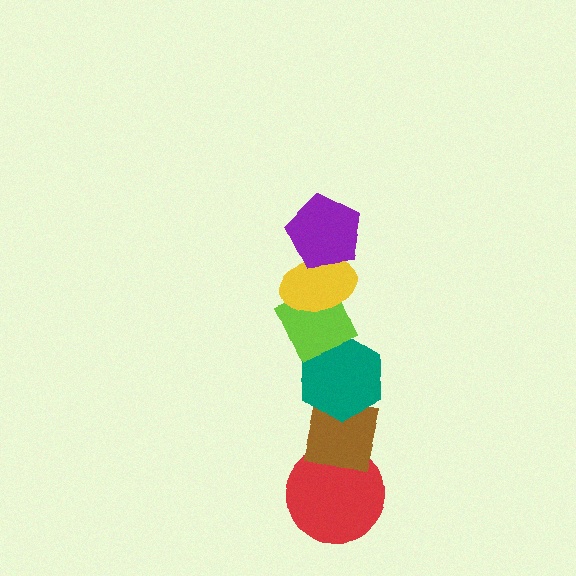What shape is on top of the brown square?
The teal hexagon is on top of the brown square.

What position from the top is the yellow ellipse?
The yellow ellipse is 2nd from the top.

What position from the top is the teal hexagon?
The teal hexagon is 4th from the top.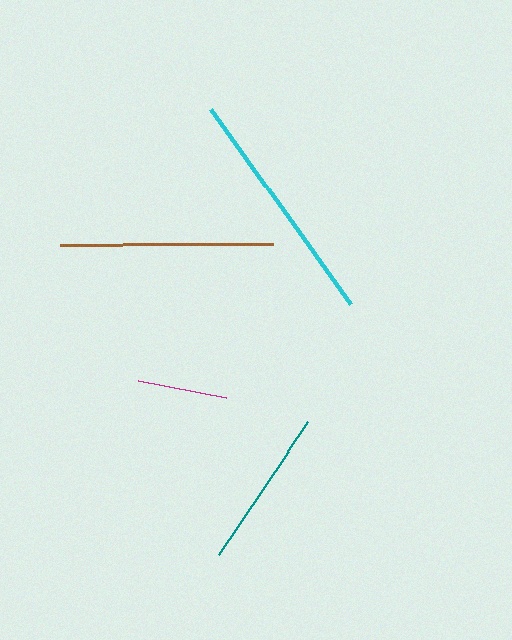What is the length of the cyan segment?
The cyan segment is approximately 239 pixels long.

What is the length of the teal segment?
The teal segment is approximately 160 pixels long.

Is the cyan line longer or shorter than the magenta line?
The cyan line is longer than the magenta line.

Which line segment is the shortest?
The magenta line is the shortest at approximately 90 pixels.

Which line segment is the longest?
The cyan line is the longest at approximately 239 pixels.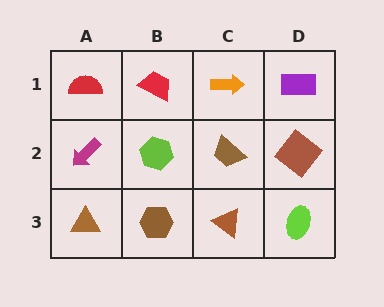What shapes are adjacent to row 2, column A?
A red semicircle (row 1, column A), a brown triangle (row 3, column A), a lime hexagon (row 2, column B).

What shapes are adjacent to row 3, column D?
A brown diamond (row 2, column D), a brown triangle (row 3, column C).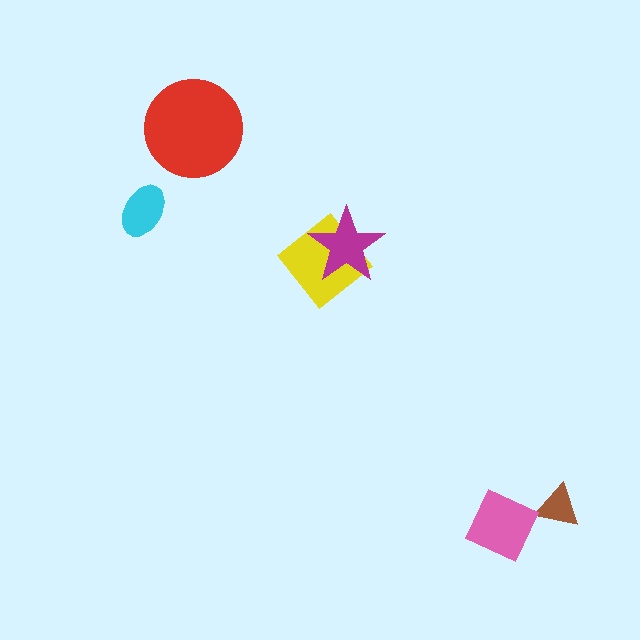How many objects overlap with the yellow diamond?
1 object overlaps with the yellow diamond.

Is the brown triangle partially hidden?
No, no other shape covers it.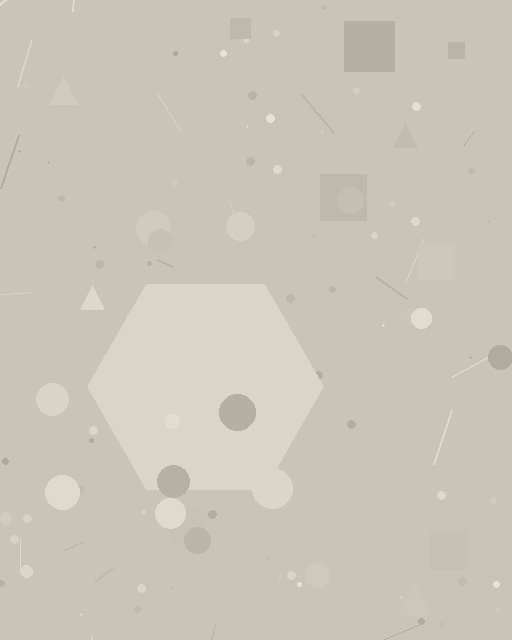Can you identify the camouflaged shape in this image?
The camouflaged shape is a hexagon.